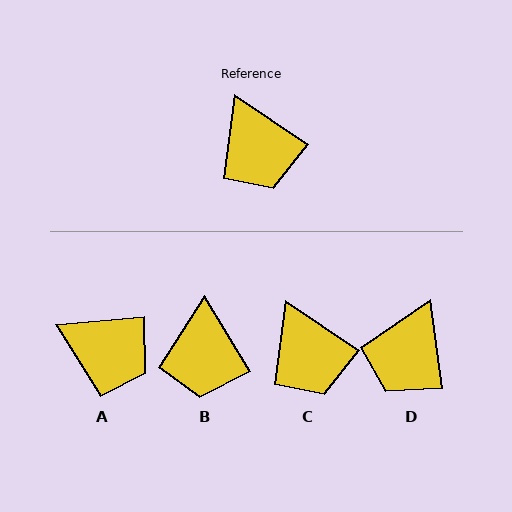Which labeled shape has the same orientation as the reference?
C.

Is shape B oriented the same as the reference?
No, it is off by about 25 degrees.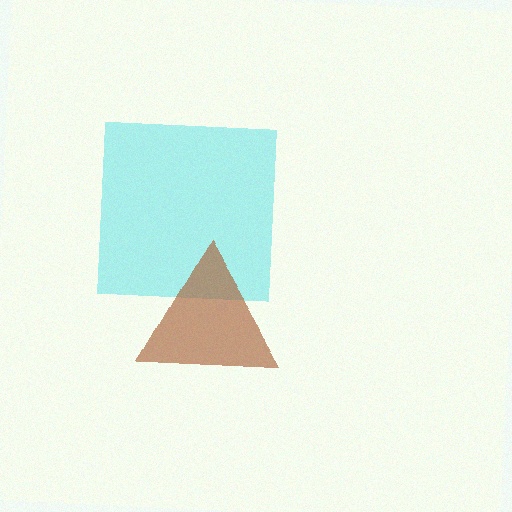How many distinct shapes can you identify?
There are 2 distinct shapes: a cyan square, a brown triangle.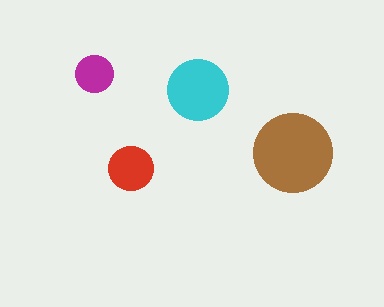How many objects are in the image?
There are 4 objects in the image.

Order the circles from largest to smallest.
the brown one, the cyan one, the red one, the magenta one.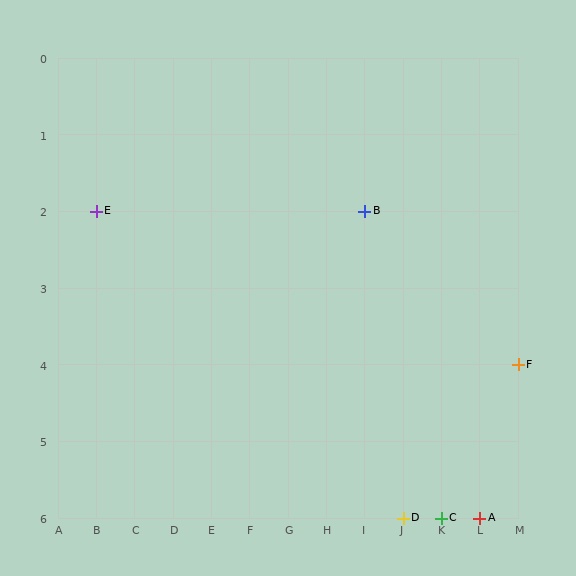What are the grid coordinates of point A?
Point A is at grid coordinates (L, 6).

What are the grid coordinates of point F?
Point F is at grid coordinates (M, 4).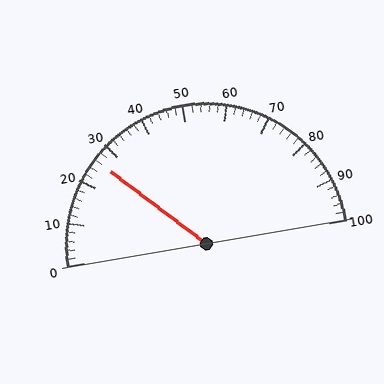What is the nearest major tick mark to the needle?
The nearest major tick mark is 30.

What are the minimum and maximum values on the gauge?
The gauge ranges from 0 to 100.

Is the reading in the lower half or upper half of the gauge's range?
The reading is in the lower half of the range (0 to 100).